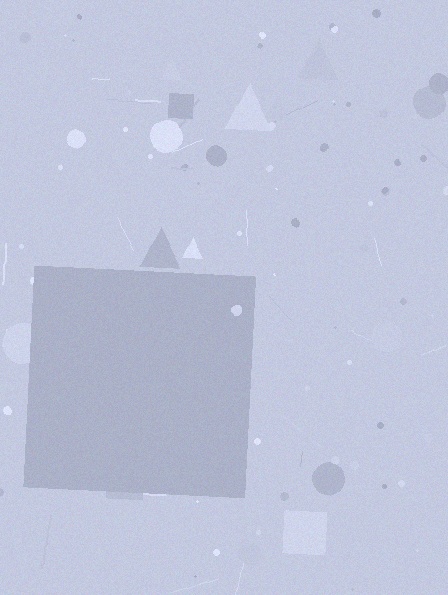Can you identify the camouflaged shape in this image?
The camouflaged shape is a square.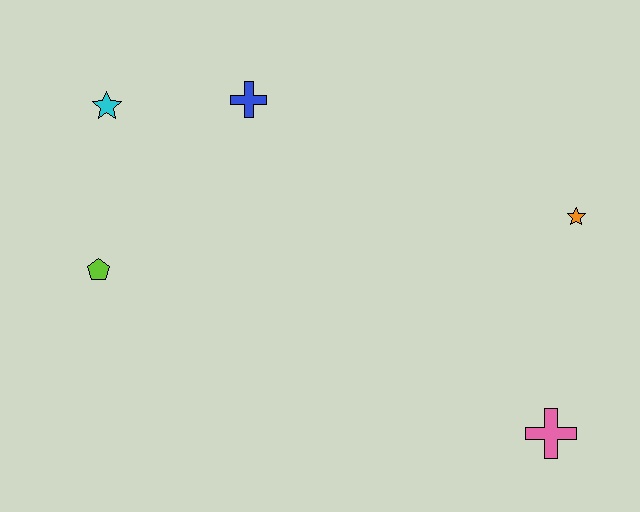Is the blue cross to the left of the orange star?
Yes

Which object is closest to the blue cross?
The cyan star is closest to the blue cross.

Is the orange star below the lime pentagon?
No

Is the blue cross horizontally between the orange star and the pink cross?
No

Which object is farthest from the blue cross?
The pink cross is farthest from the blue cross.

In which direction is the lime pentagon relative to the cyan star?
The lime pentagon is below the cyan star.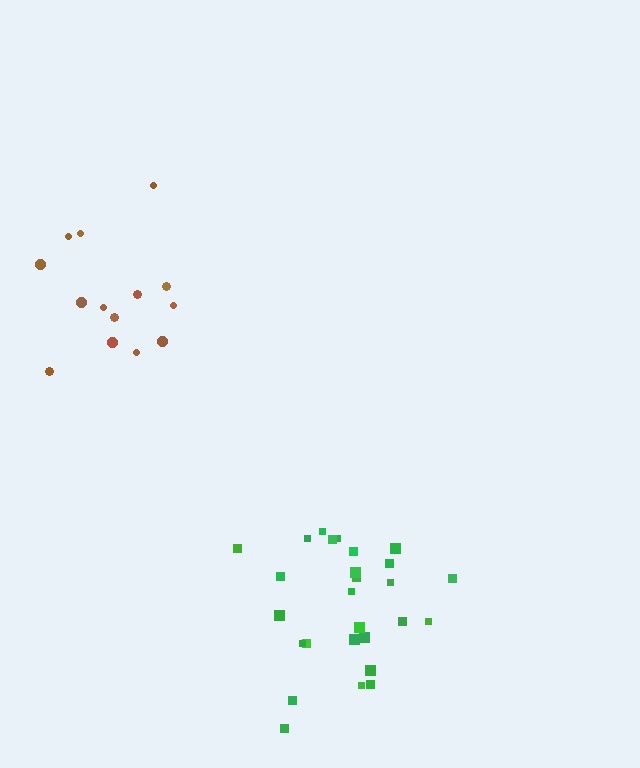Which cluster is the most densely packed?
Green.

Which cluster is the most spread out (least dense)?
Brown.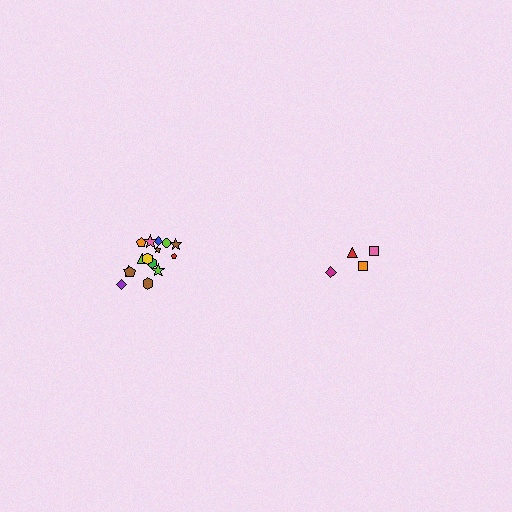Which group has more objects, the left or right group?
The left group.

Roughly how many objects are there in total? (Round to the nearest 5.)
Roughly 20 objects in total.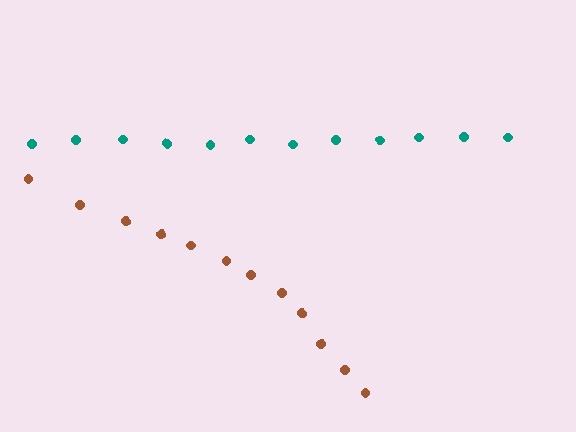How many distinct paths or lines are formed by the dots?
There are 2 distinct paths.